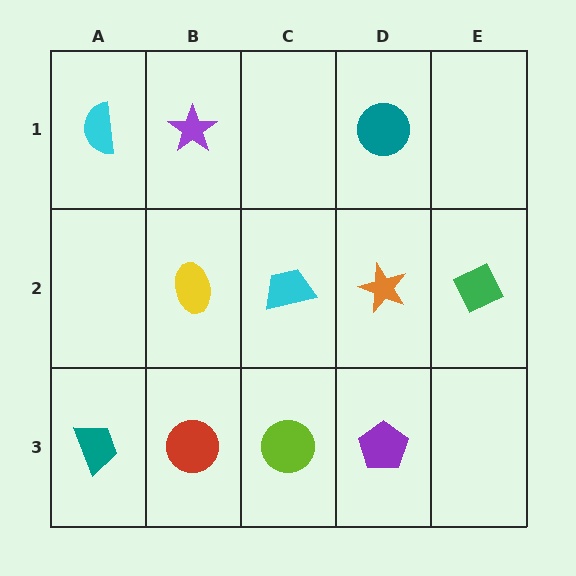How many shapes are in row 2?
4 shapes.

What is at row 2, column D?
An orange star.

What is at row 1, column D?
A teal circle.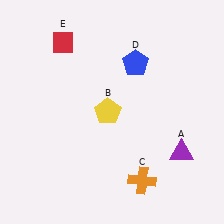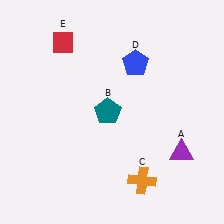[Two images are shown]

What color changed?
The pentagon (B) changed from yellow in Image 1 to teal in Image 2.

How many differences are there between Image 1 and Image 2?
There is 1 difference between the two images.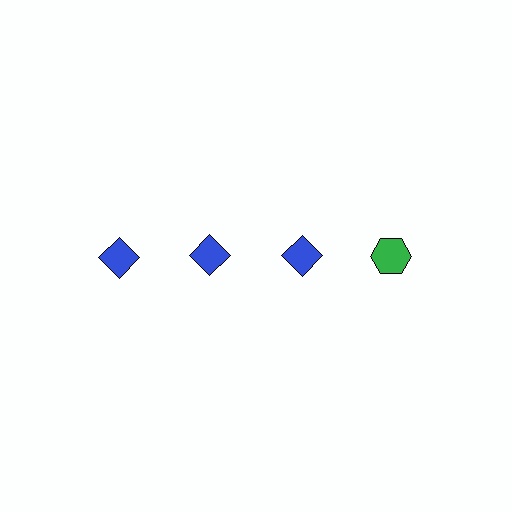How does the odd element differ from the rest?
It differs in both color (green instead of blue) and shape (hexagon instead of diamond).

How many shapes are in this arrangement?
There are 4 shapes arranged in a grid pattern.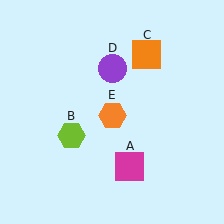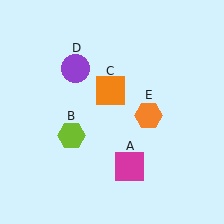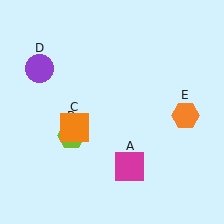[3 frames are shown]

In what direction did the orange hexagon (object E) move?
The orange hexagon (object E) moved right.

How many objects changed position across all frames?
3 objects changed position: orange square (object C), purple circle (object D), orange hexagon (object E).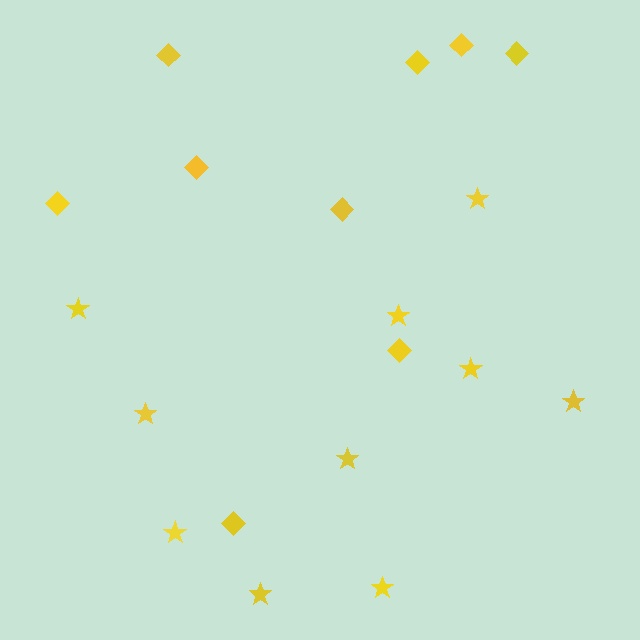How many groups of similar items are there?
There are 2 groups: one group of diamonds (9) and one group of stars (10).